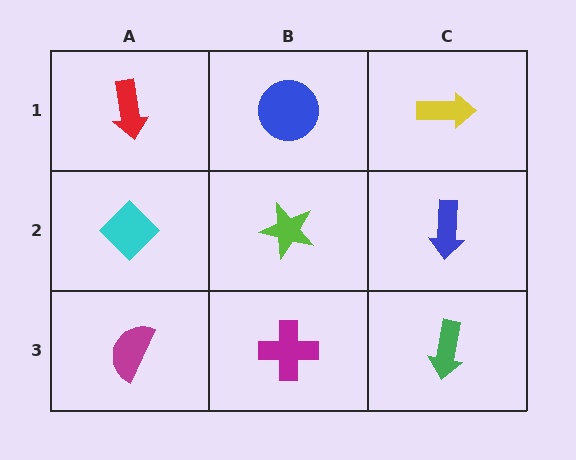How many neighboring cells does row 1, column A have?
2.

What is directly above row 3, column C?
A blue arrow.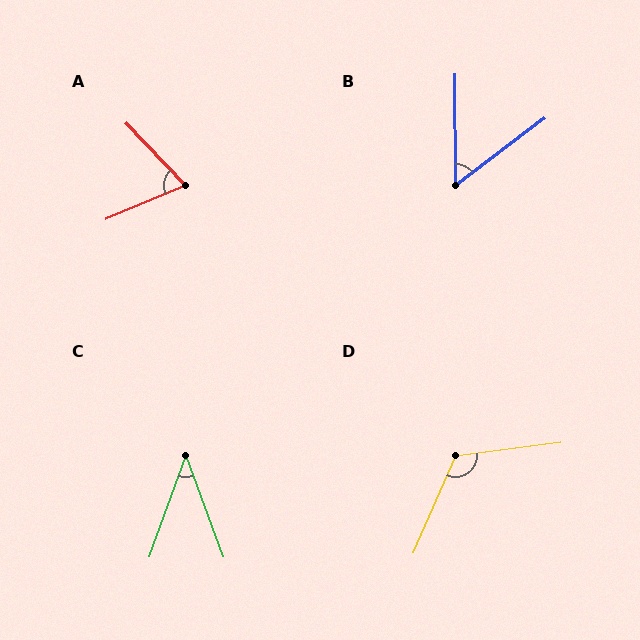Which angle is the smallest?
C, at approximately 40 degrees.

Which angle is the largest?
D, at approximately 121 degrees.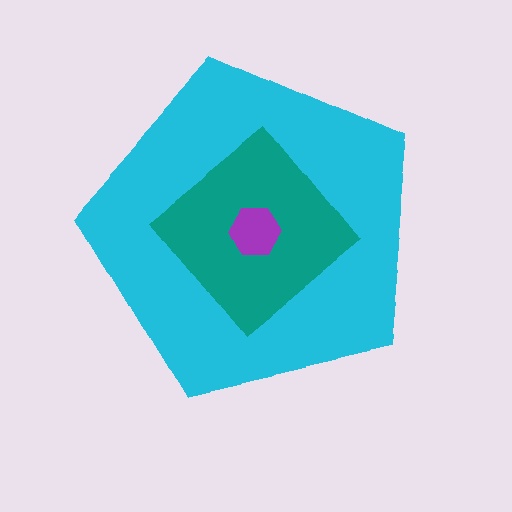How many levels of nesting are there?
3.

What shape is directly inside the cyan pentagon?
The teal diamond.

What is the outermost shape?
The cyan pentagon.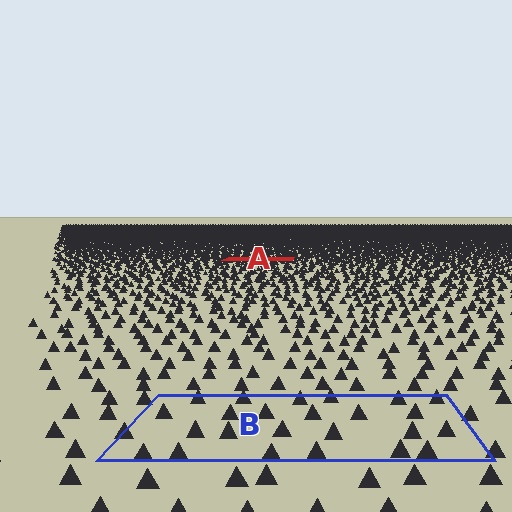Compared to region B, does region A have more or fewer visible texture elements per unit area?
Region A has more texture elements per unit area — they are packed more densely because it is farther away.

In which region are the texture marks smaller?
The texture marks are smaller in region A, because it is farther away.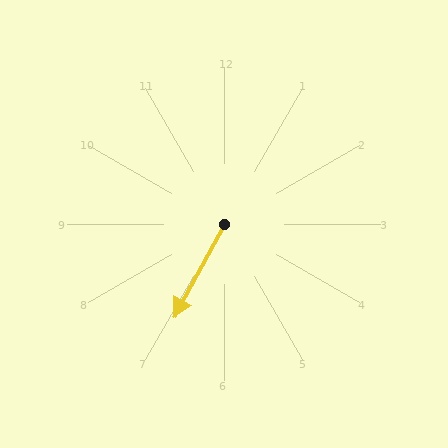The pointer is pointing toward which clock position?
Roughly 7 o'clock.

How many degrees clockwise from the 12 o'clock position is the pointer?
Approximately 208 degrees.